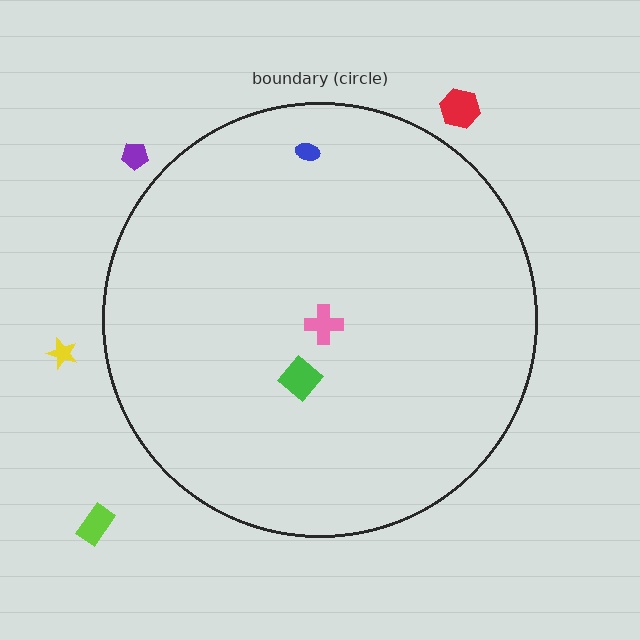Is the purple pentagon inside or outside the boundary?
Outside.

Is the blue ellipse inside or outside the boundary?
Inside.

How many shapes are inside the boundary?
3 inside, 4 outside.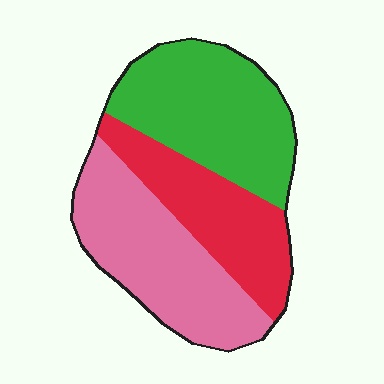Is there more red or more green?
Green.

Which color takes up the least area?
Red, at roughly 25%.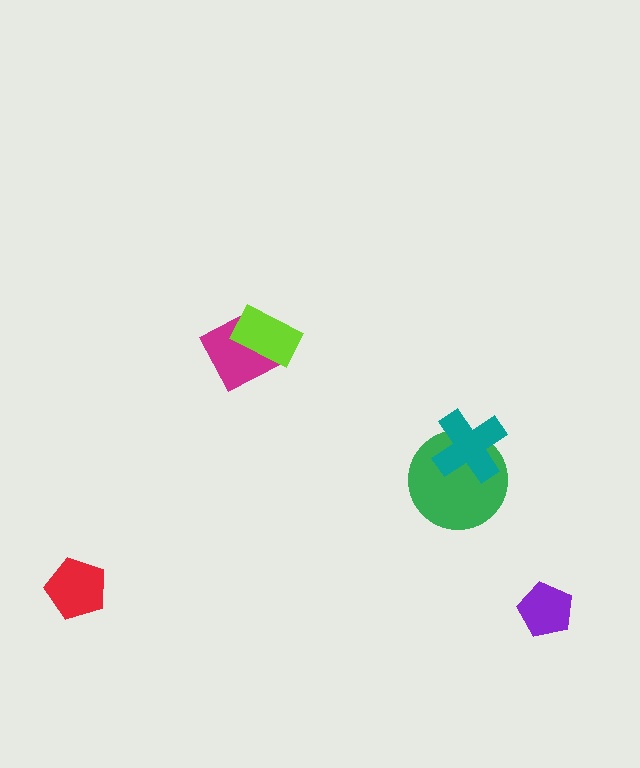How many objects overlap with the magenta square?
1 object overlaps with the magenta square.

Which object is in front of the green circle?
The teal cross is in front of the green circle.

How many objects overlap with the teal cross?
1 object overlaps with the teal cross.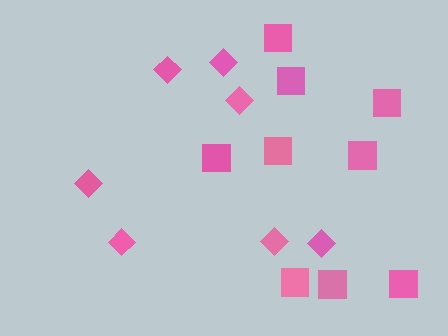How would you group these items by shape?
There are 2 groups: one group of squares (9) and one group of diamonds (7).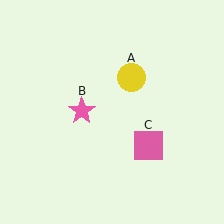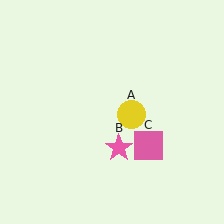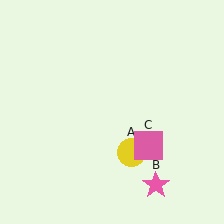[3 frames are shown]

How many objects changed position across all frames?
2 objects changed position: yellow circle (object A), pink star (object B).